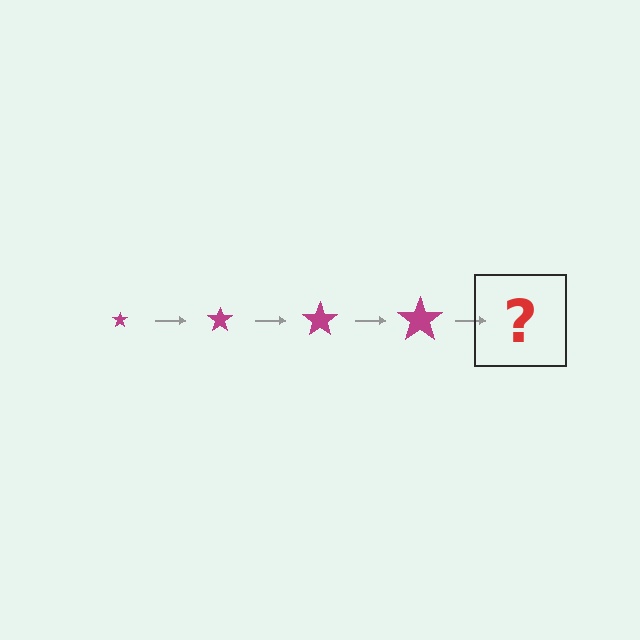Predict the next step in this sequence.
The next step is a magenta star, larger than the previous one.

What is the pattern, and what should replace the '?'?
The pattern is that the star gets progressively larger each step. The '?' should be a magenta star, larger than the previous one.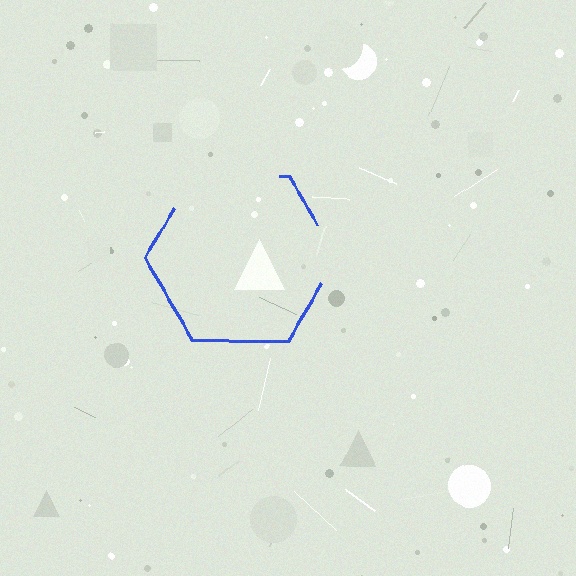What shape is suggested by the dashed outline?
The dashed outline suggests a hexagon.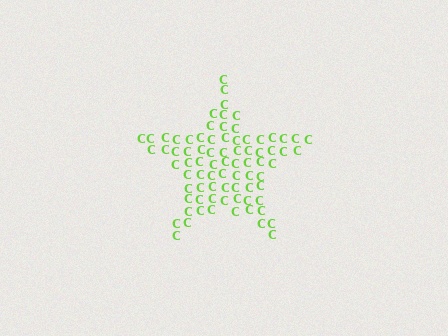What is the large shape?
The large shape is a star.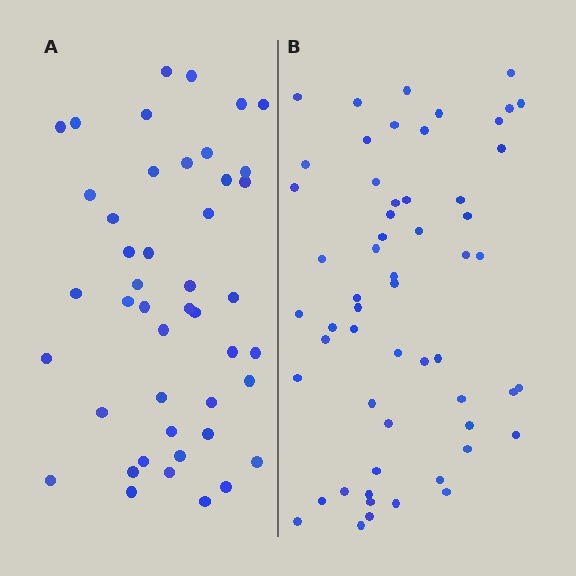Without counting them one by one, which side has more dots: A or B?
Region B (the right region) has more dots.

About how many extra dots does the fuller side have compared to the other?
Region B has roughly 12 or so more dots than region A.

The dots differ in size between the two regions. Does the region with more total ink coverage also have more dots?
No. Region A has more total ink coverage because its dots are larger, but region B actually contains more individual dots. Total area can be misleading — the number of items is what matters here.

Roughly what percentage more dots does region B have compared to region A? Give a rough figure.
About 25% more.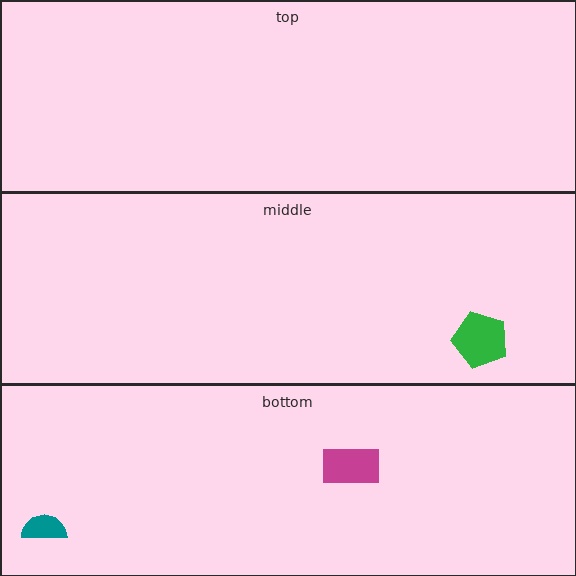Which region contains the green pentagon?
The middle region.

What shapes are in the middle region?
The green pentagon.